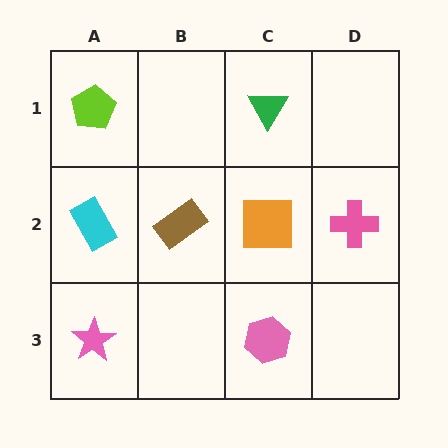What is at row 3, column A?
A pink star.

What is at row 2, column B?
A brown rectangle.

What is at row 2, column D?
A pink cross.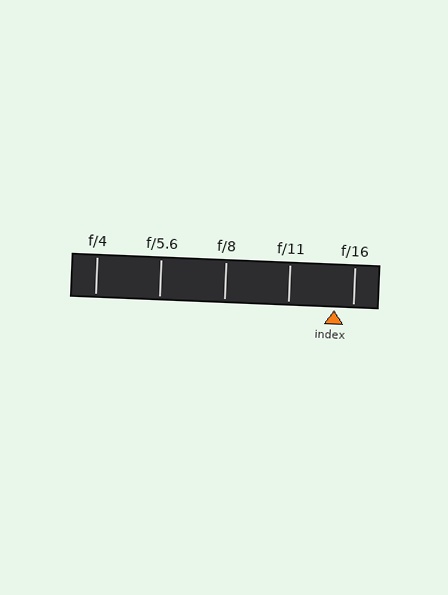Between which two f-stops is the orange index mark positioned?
The index mark is between f/11 and f/16.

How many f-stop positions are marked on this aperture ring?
There are 5 f-stop positions marked.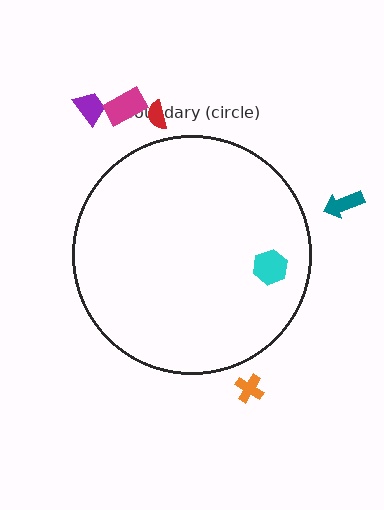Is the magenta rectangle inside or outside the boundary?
Outside.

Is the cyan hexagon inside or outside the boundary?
Inside.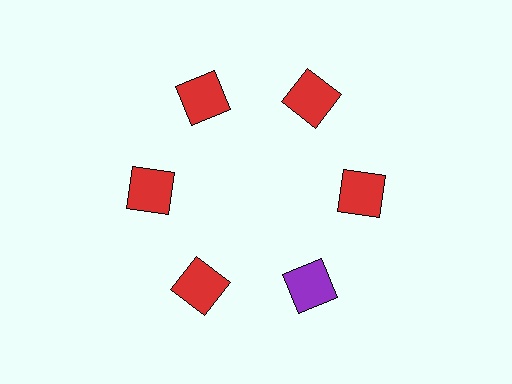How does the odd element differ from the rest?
It has a different color: purple instead of red.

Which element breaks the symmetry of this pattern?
The purple square at roughly the 5 o'clock position breaks the symmetry. All other shapes are red squares.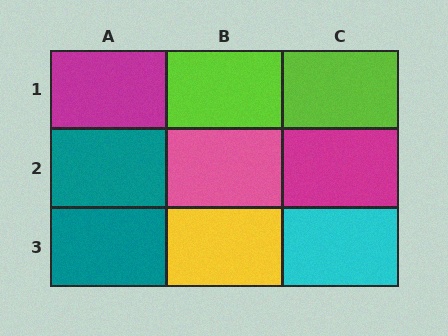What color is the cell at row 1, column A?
Magenta.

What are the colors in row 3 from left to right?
Teal, yellow, cyan.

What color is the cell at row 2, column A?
Teal.